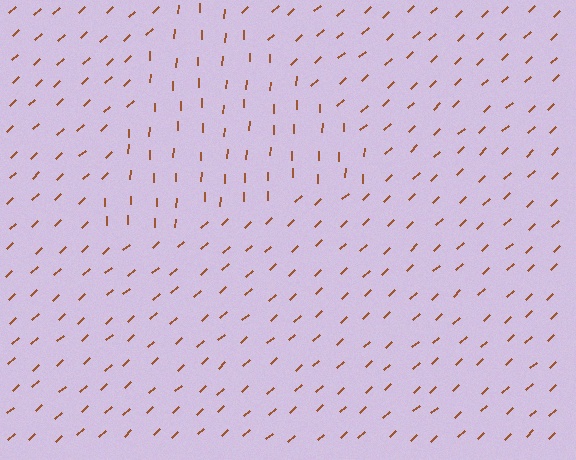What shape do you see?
I see a triangle.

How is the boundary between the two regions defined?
The boundary is defined purely by a change in line orientation (approximately 45 degrees difference). All lines are the same color and thickness.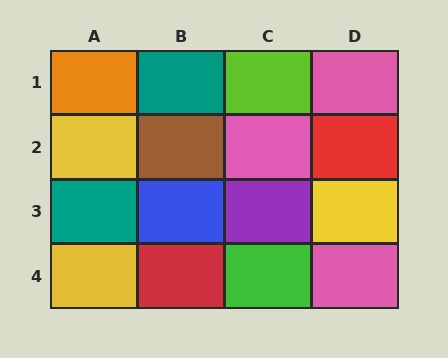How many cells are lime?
1 cell is lime.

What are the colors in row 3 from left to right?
Teal, blue, purple, yellow.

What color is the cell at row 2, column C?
Pink.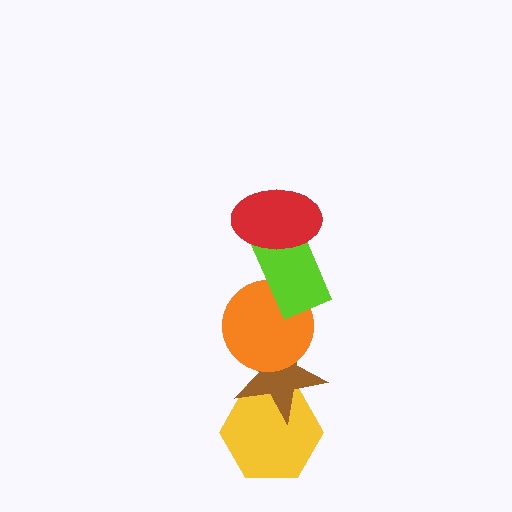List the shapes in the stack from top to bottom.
From top to bottom: the red ellipse, the lime rectangle, the orange circle, the brown star, the yellow hexagon.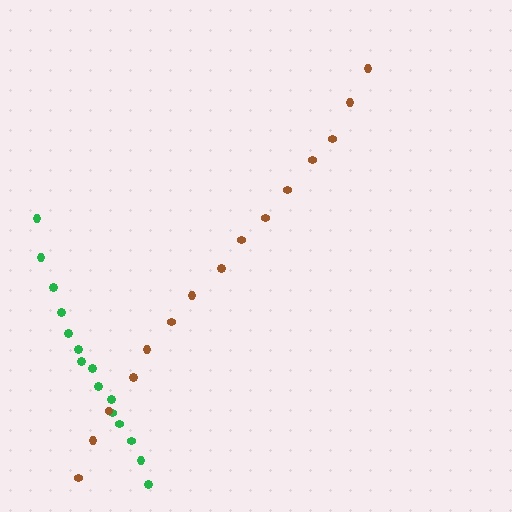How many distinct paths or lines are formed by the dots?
There are 2 distinct paths.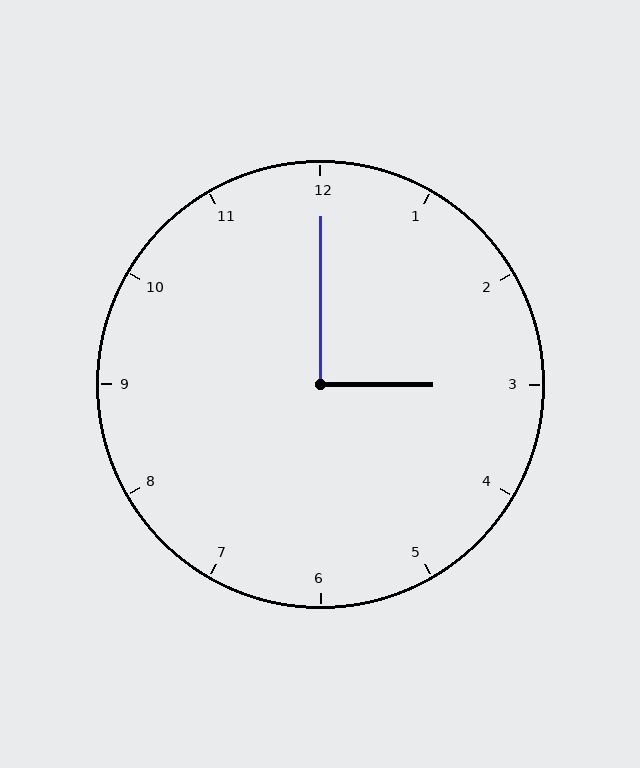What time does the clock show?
3:00.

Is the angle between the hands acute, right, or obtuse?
It is right.